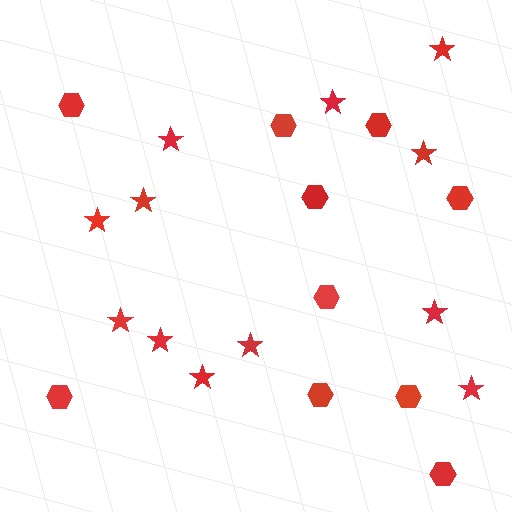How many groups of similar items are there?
There are 2 groups: one group of hexagons (10) and one group of stars (12).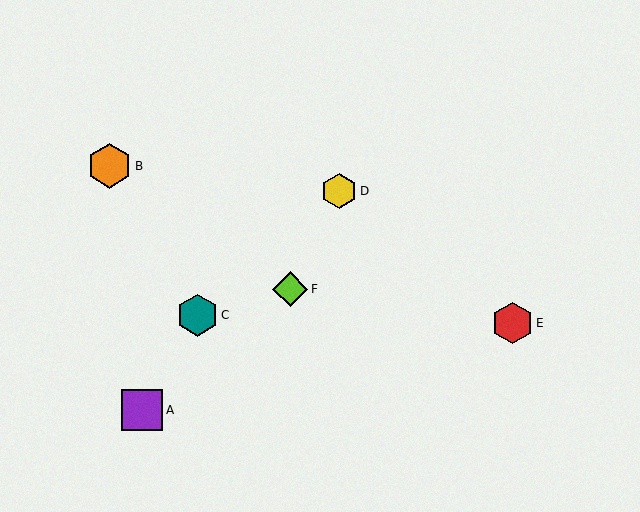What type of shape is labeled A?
Shape A is a purple square.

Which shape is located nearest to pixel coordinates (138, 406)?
The purple square (labeled A) at (142, 410) is nearest to that location.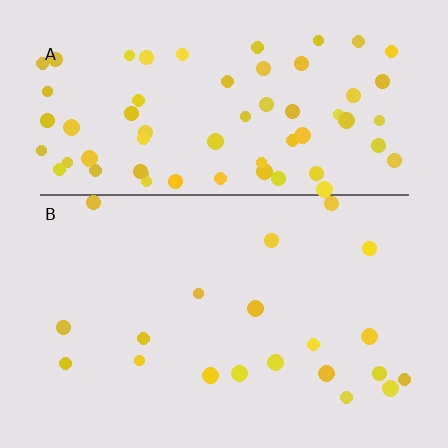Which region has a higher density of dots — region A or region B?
A (the top).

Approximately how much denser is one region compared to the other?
Approximately 3.3× — region A over region B.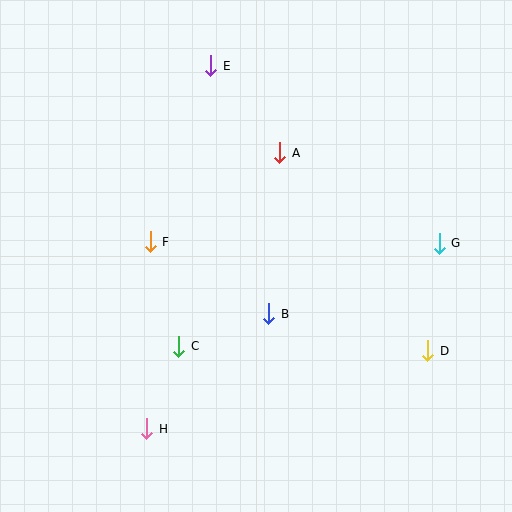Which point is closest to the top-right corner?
Point G is closest to the top-right corner.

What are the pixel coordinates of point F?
Point F is at (150, 242).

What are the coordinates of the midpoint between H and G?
The midpoint between H and G is at (293, 336).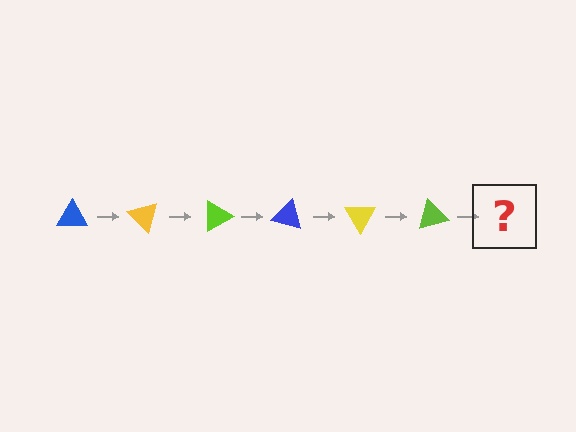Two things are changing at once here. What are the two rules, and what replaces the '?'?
The two rules are that it rotates 45 degrees each step and the color cycles through blue, yellow, and lime. The '?' should be a blue triangle, rotated 270 degrees from the start.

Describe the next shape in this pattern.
It should be a blue triangle, rotated 270 degrees from the start.